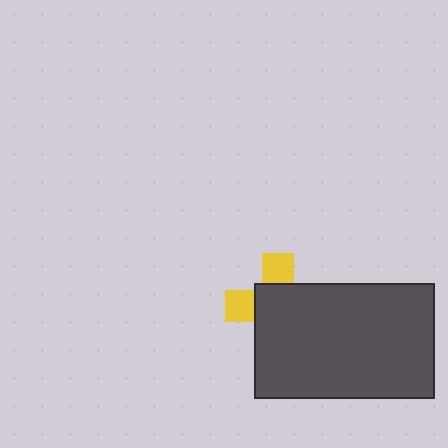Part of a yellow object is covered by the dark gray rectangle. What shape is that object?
It is a cross.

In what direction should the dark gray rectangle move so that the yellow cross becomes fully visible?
The dark gray rectangle should move toward the lower-right. That is the shortest direction to clear the overlap and leave the yellow cross fully visible.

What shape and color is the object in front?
The object in front is a dark gray rectangle.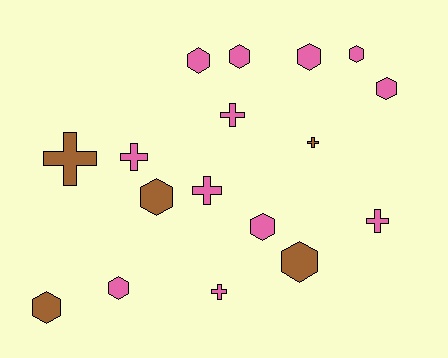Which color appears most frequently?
Pink, with 12 objects.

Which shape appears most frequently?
Hexagon, with 10 objects.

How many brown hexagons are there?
There are 3 brown hexagons.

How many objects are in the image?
There are 17 objects.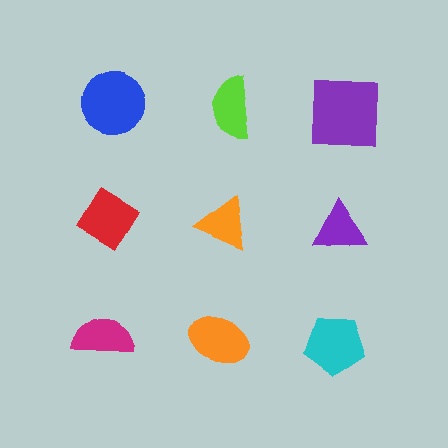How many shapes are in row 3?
3 shapes.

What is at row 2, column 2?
An orange triangle.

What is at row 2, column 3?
A purple triangle.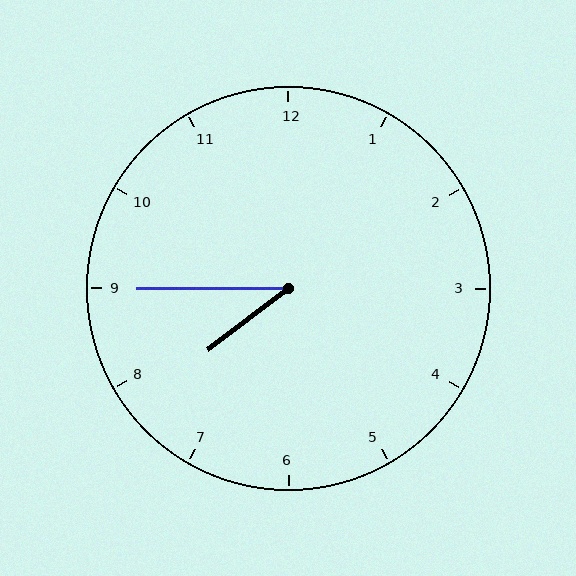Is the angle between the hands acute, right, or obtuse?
It is acute.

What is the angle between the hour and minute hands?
Approximately 38 degrees.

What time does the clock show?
7:45.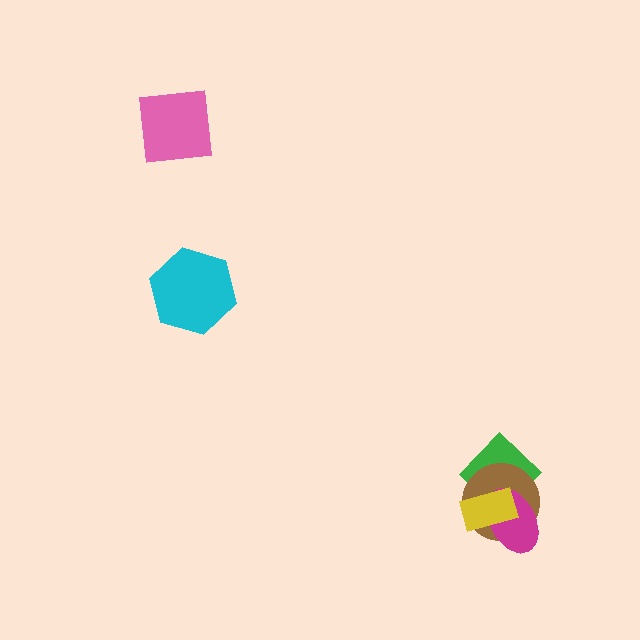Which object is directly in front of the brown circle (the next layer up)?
The magenta ellipse is directly in front of the brown circle.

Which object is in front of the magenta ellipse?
The yellow rectangle is in front of the magenta ellipse.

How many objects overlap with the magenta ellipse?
3 objects overlap with the magenta ellipse.